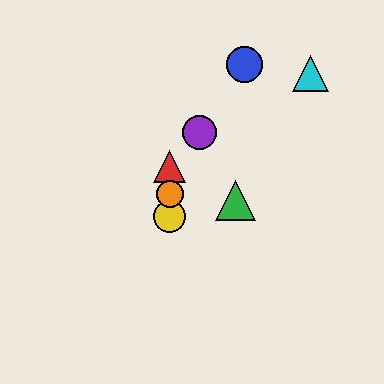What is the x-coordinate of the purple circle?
The purple circle is at x≈200.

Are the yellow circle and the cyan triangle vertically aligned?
No, the yellow circle is at x≈170 and the cyan triangle is at x≈311.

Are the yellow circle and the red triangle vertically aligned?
Yes, both are at x≈170.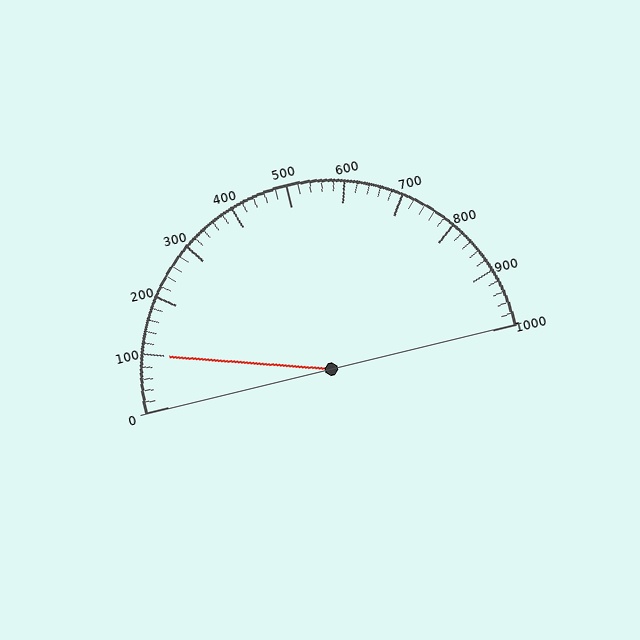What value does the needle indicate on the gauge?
The needle indicates approximately 100.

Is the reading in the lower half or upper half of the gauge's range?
The reading is in the lower half of the range (0 to 1000).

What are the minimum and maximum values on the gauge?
The gauge ranges from 0 to 1000.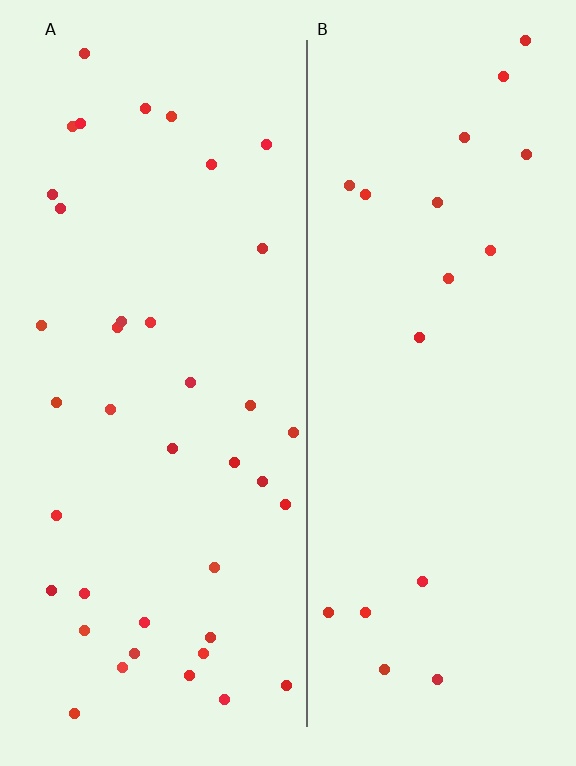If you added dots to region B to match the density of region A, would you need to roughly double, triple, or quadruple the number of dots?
Approximately double.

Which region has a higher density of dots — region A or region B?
A (the left).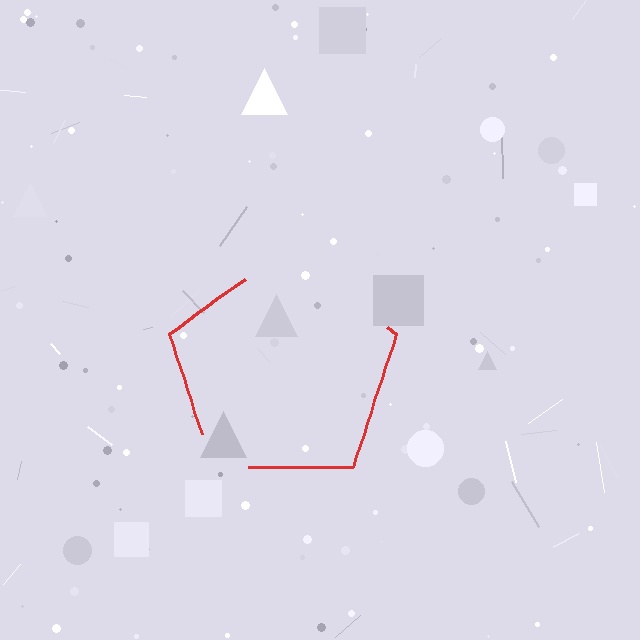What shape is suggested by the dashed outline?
The dashed outline suggests a pentagon.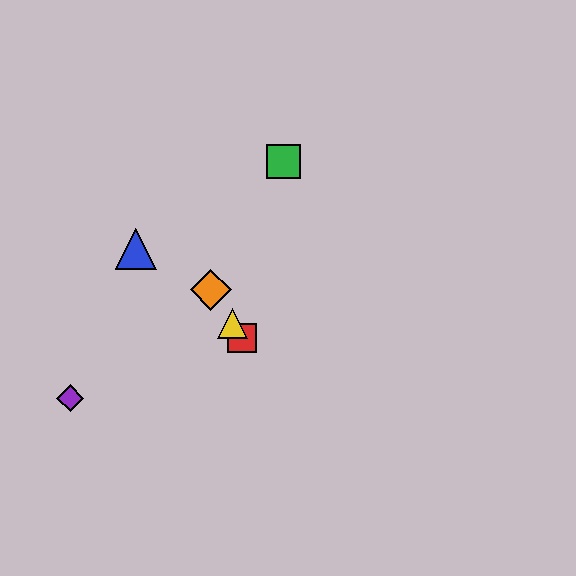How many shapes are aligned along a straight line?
3 shapes (the red square, the yellow triangle, the orange diamond) are aligned along a straight line.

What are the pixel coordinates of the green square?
The green square is at (284, 162).